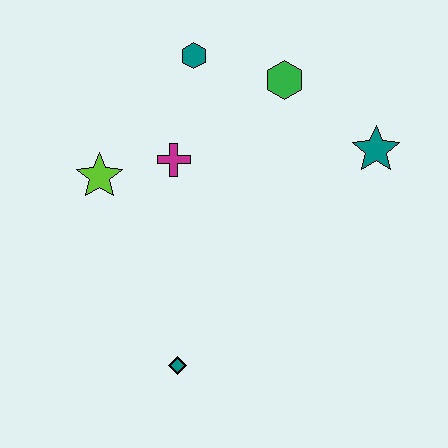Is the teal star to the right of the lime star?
Yes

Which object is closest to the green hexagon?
The teal hexagon is closest to the green hexagon.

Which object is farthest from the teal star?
The teal diamond is farthest from the teal star.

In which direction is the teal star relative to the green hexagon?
The teal star is to the right of the green hexagon.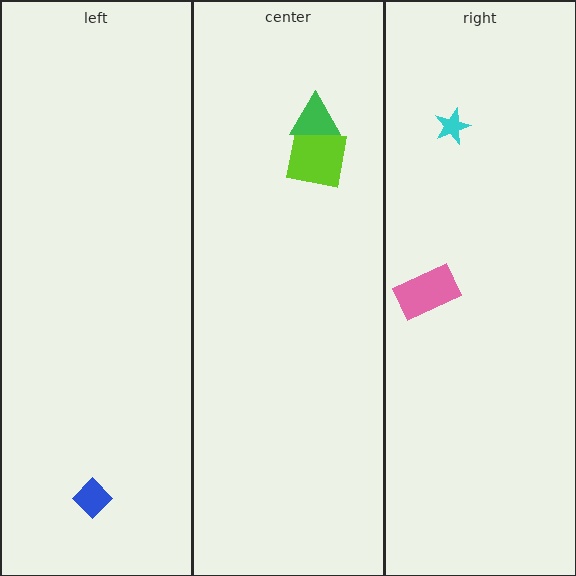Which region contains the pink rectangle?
The right region.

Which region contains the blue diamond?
The left region.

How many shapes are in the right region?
2.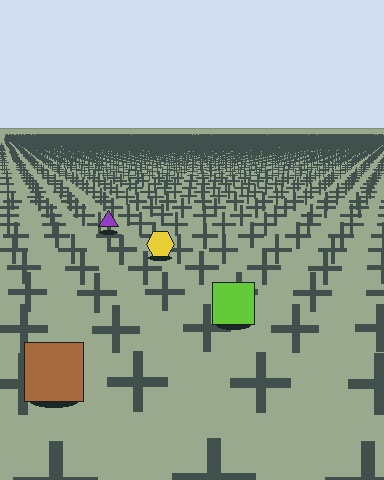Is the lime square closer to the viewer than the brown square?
No. The brown square is closer — you can tell from the texture gradient: the ground texture is coarser near it.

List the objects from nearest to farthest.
From nearest to farthest: the brown square, the lime square, the yellow hexagon, the purple triangle.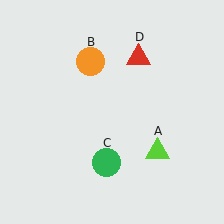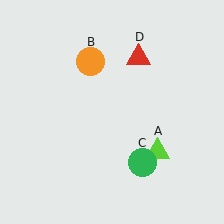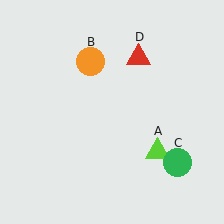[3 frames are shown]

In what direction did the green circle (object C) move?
The green circle (object C) moved right.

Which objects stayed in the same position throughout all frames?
Lime triangle (object A) and orange circle (object B) and red triangle (object D) remained stationary.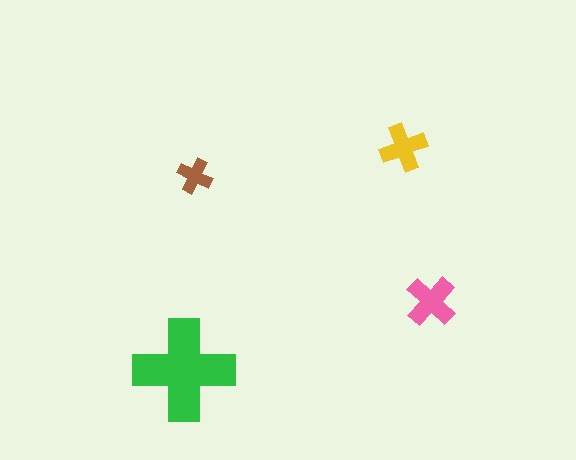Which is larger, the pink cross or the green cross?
The green one.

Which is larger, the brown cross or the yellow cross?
The yellow one.